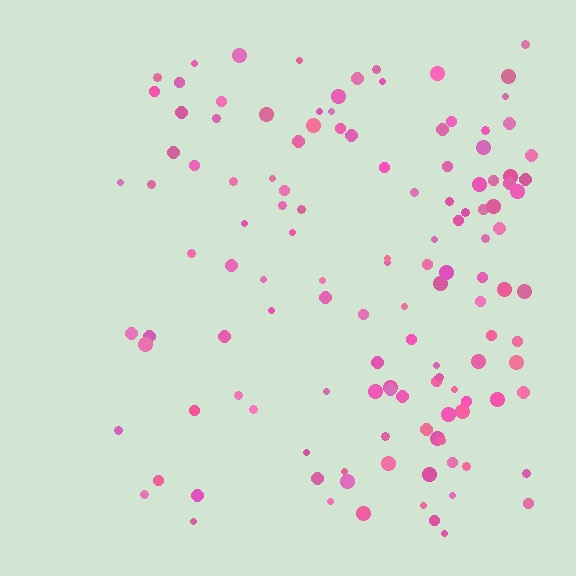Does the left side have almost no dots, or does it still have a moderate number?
Still a moderate number, just noticeably fewer than the right.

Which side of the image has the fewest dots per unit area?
The left.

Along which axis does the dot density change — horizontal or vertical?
Horizontal.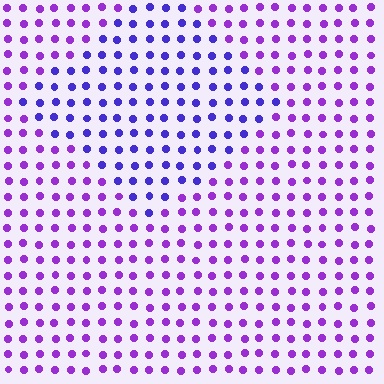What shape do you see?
I see a diamond.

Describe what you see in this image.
The image is filled with small purple elements in a uniform arrangement. A diamond-shaped region is visible where the elements are tinted to a slightly different hue, forming a subtle color boundary.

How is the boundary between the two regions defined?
The boundary is defined purely by a slight shift in hue (about 32 degrees). Spacing, size, and orientation are identical on both sides.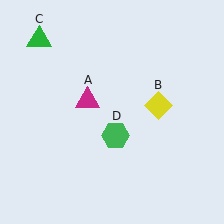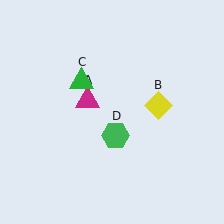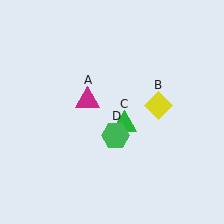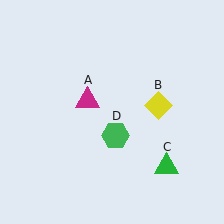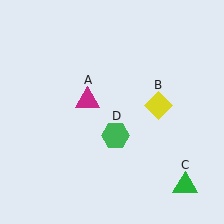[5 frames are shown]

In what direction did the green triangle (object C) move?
The green triangle (object C) moved down and to the right.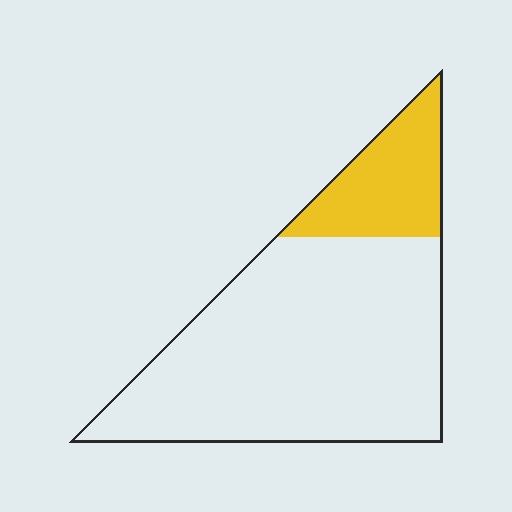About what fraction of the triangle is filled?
About one fifth (1/5).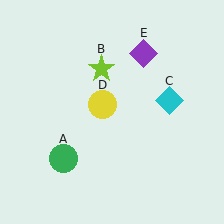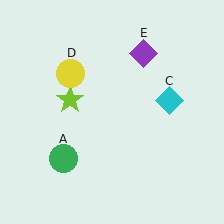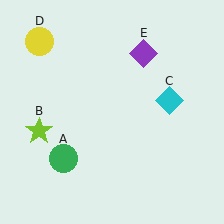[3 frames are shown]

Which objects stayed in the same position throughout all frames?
Green circle (object A) and cyan diamond (object C) and purple diamond (object E) remained stationary.